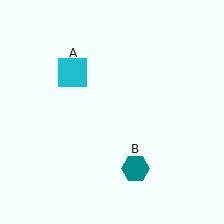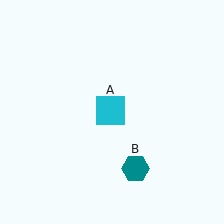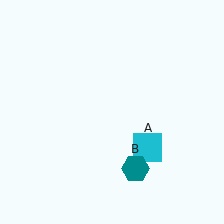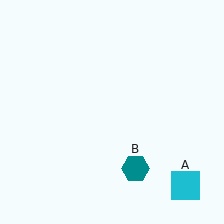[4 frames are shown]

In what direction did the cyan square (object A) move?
The cyan square (object A) moved down and to the right.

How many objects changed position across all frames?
1 object changed position: cyan square (object A).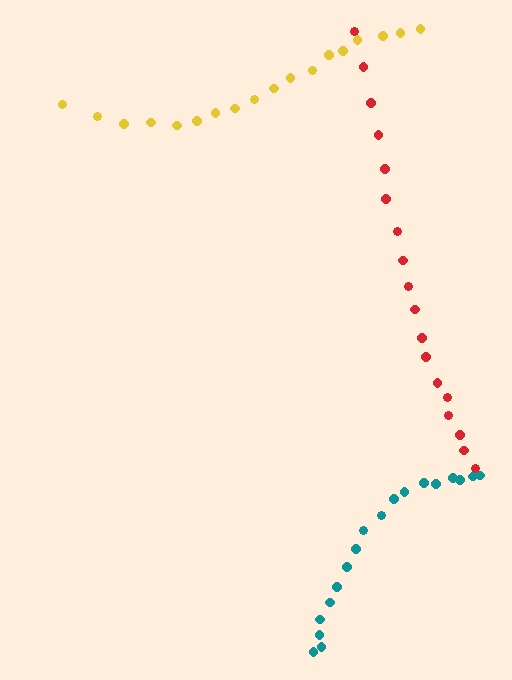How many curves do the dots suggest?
There are 3 distinct paths.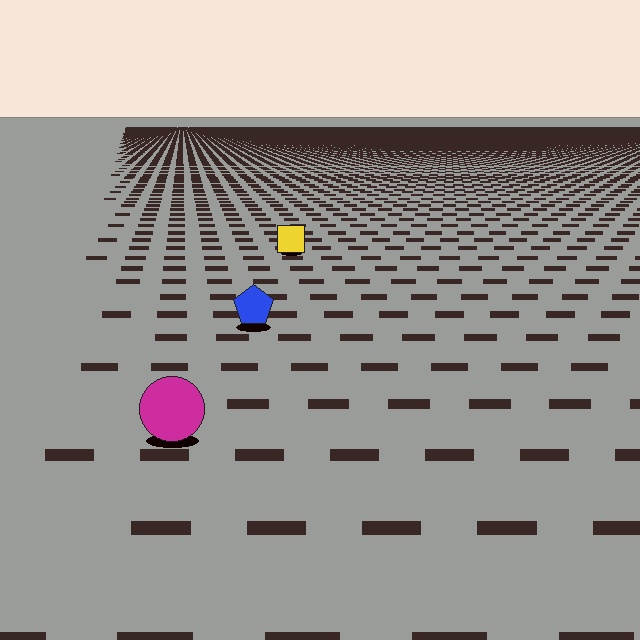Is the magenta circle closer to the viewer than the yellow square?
Yes. The magenta circle is closer — you can tell from the texture gradient: the ground texture is coarser near it.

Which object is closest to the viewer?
The magenta circle is closest. The texture marks near it are larger and more spread out.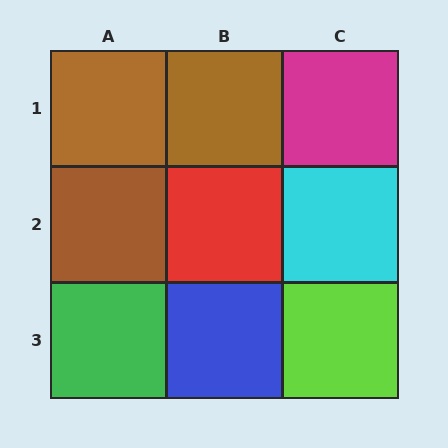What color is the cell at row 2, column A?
Brown.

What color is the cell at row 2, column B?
Red.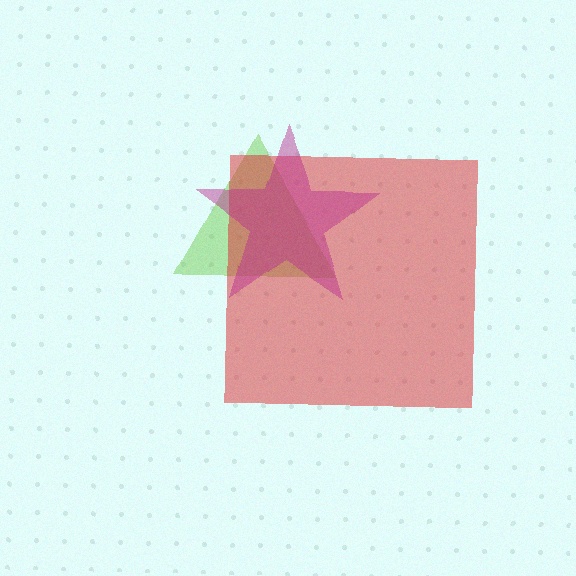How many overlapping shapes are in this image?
There are 3 overlapping shapes in the image.